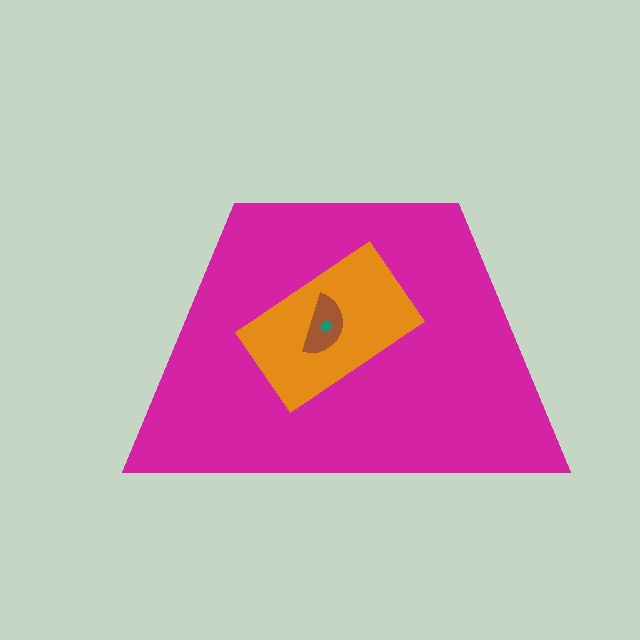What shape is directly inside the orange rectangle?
The brown semicircle.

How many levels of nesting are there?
4.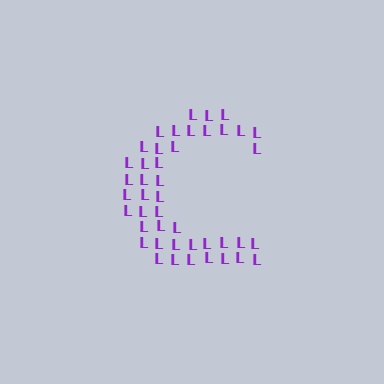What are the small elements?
The small elements are letter L's.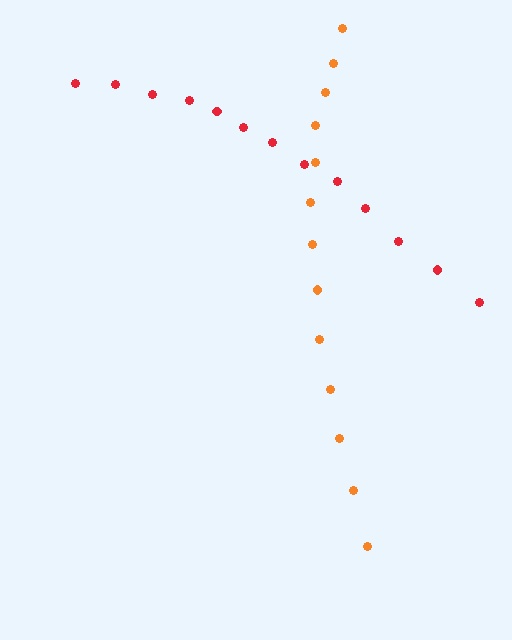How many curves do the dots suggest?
There are 2 distinct paths.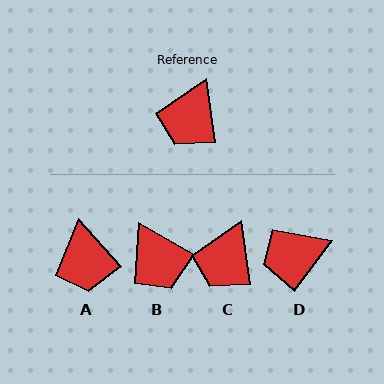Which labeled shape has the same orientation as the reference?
C.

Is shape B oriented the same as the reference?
No, it is off by about 52 degrees.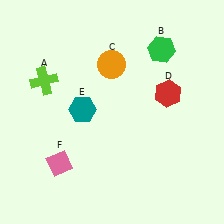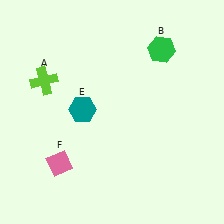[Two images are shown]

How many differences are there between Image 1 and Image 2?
There are 2 differences between the two images.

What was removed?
The red hexagon (D), the orange circle (C) were removed in Image 2.